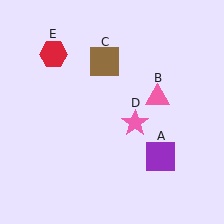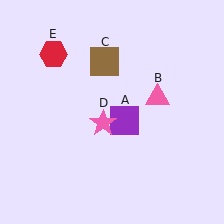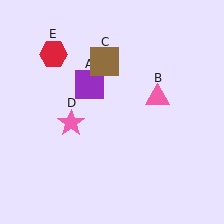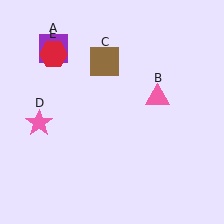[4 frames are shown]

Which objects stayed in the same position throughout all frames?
Pink triangle (object B) and brown square (object C) and red hexagon (object E) remained stationary.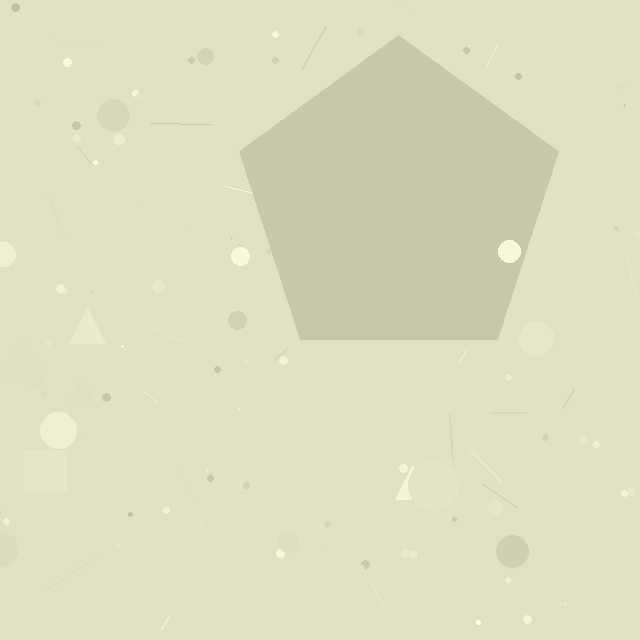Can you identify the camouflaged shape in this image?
The camouflaged shape is a pentagon.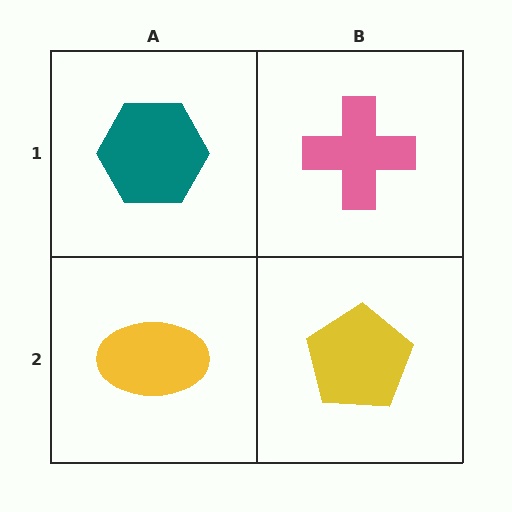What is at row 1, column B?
A pink cross.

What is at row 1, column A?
A teal hexagon.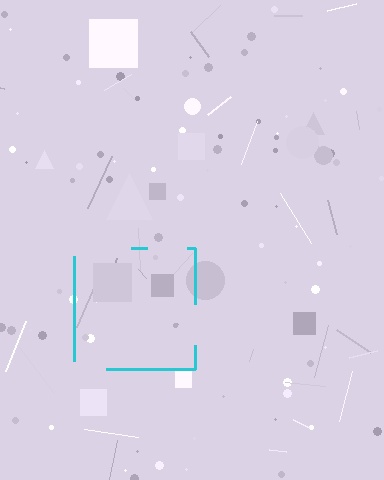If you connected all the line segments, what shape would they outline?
They would outline a square.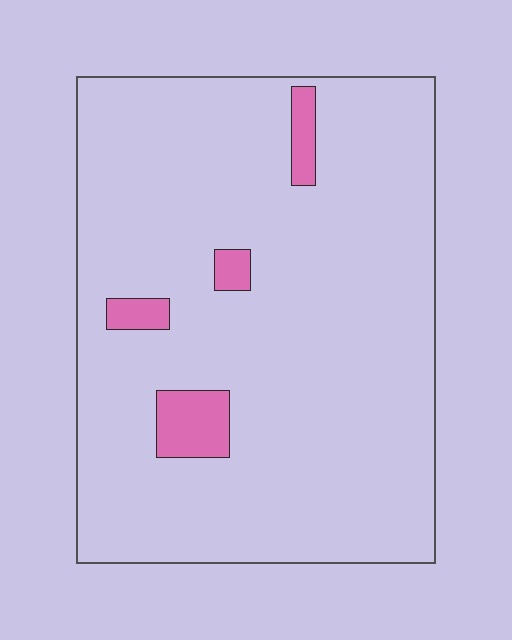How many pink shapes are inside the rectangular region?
4.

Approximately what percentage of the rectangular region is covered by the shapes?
Approximately 5%.